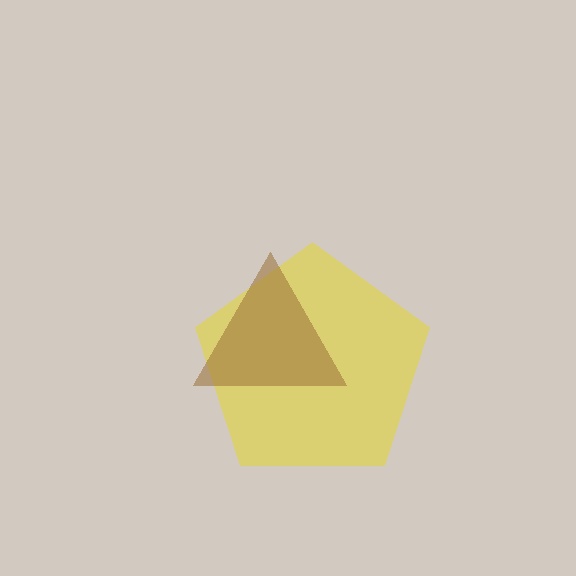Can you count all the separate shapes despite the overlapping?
Yes, there are 2 separate shapes.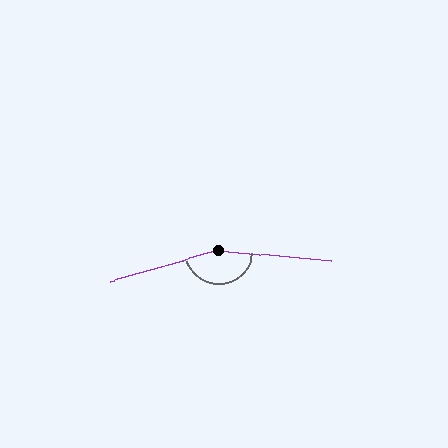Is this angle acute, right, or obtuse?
It is obtuse.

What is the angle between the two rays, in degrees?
Approximately 159 degrees.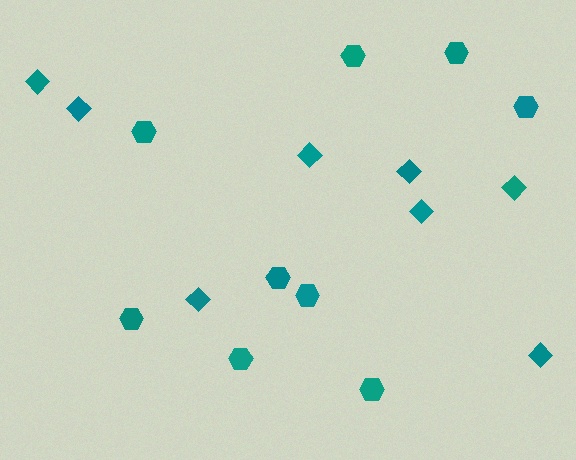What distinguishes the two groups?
There are 2 groups: one group of hexagons (9) and one group of diamonds (8).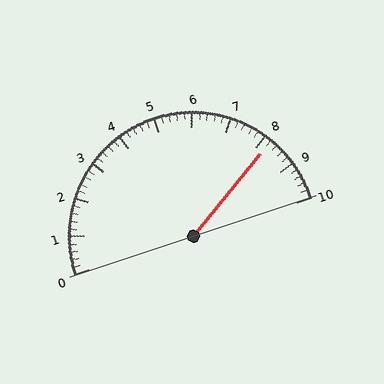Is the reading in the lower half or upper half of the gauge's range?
The reading is in the upper half of the range (0 to 10).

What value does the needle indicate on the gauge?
The needle indicates approximately 8.2.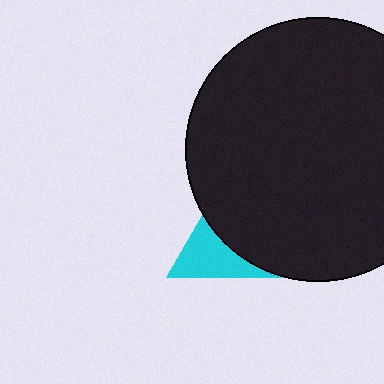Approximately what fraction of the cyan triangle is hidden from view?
Roughly 63% of the cyan triangle is hidden behind the black circle.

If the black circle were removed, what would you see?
You would see the complete cyan triangle.